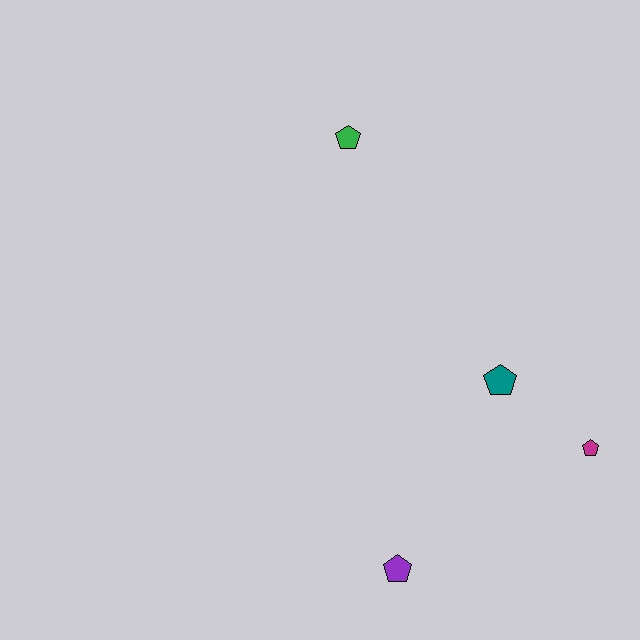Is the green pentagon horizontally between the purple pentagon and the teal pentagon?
No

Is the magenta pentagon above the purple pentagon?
Yes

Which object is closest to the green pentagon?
The teal pentagon is closest to the green pentagon.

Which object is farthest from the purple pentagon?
The green pentagon is farthest from the purple pentagon.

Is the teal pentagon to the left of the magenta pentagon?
Yes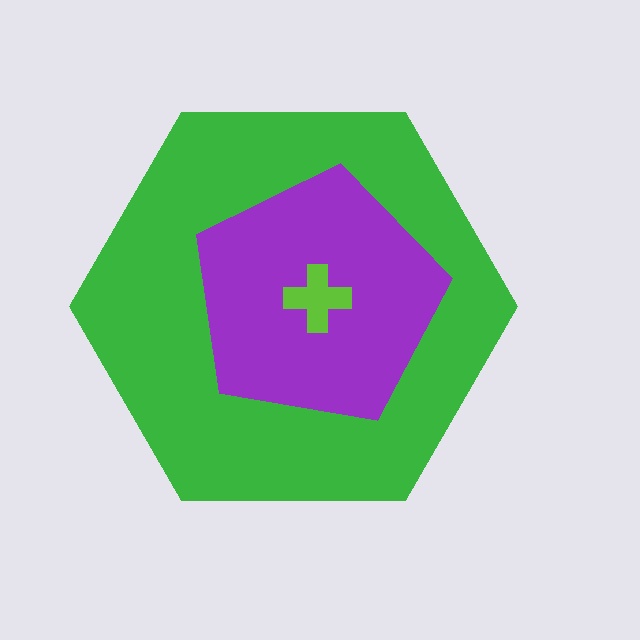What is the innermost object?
The lime cross.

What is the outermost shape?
The green hexagon.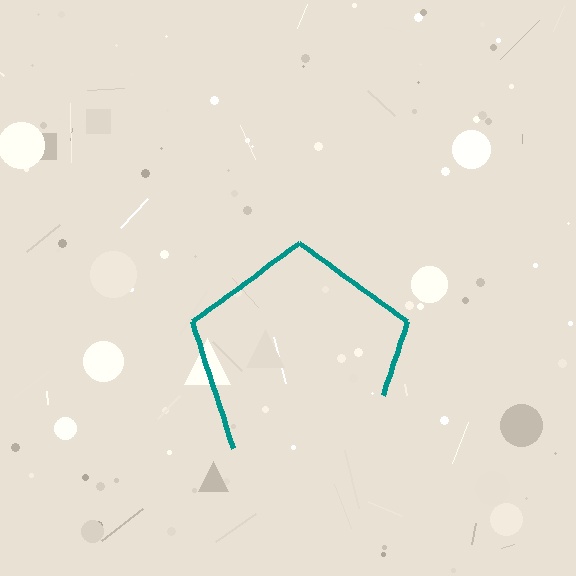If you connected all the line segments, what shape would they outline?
They would outline a pentagon.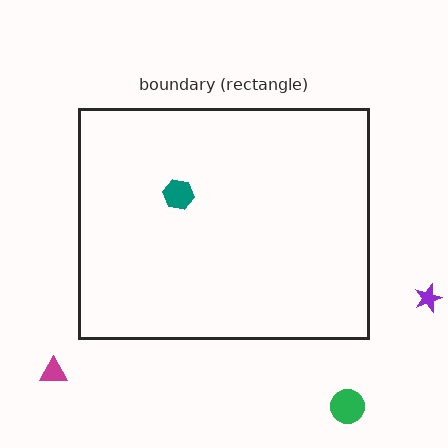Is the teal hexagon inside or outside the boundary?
Inside.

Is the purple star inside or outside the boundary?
Outside.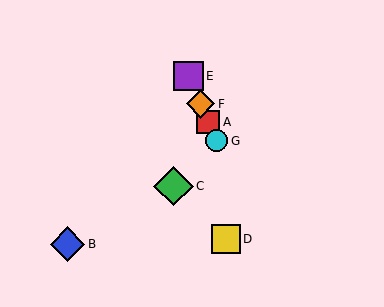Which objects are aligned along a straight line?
Objects A, E, F, G are aligned along a straight line.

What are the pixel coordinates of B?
Object B is at (67, 244).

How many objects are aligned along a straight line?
4 objects (A, E, F, G) are aligned along a straight line.